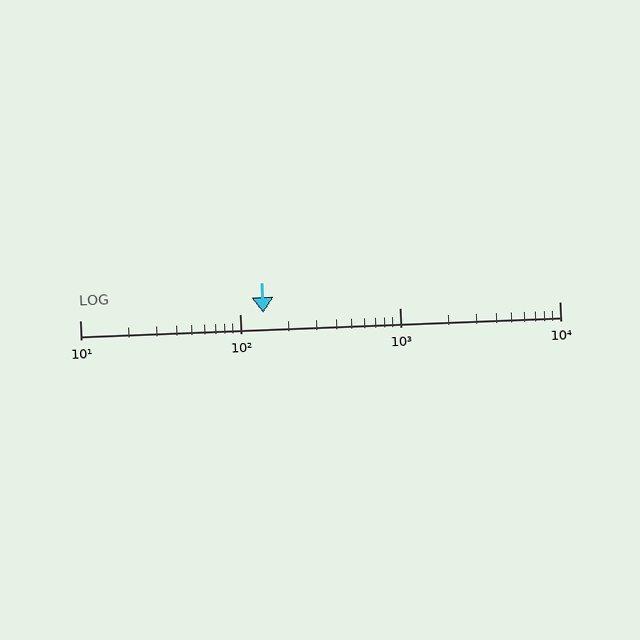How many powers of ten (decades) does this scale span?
The scale spans 3 decades, from 10 to 10000.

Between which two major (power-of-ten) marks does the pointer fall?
The pointer is between 100 and 1000.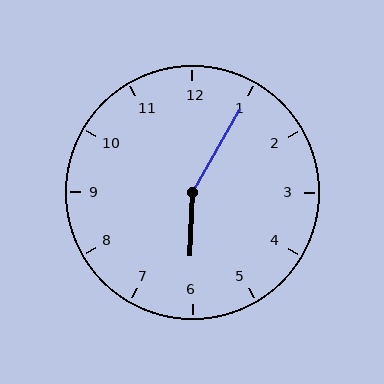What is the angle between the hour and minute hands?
Approximately 152 degrees.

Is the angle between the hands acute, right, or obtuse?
It is obtuse.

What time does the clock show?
6:05.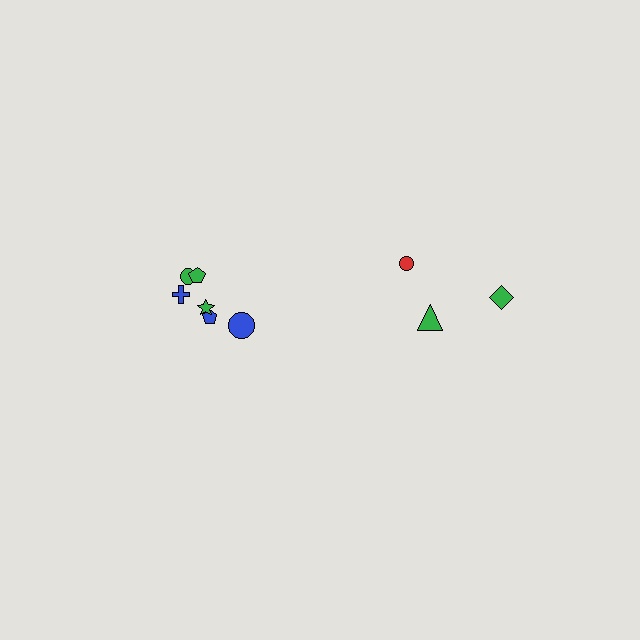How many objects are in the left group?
There are 6 objects.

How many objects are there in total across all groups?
There are 9 objects.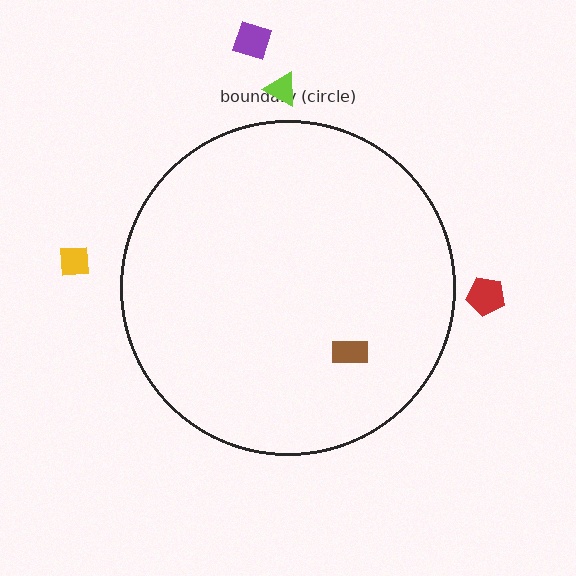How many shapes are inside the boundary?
1 inside, 4 outside.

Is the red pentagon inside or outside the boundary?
Outside.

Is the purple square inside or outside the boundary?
Outside.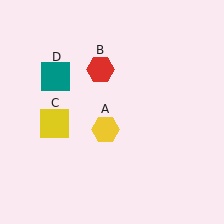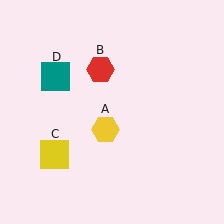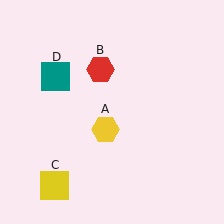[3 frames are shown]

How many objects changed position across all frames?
1 object changed position: yellow square (object C).